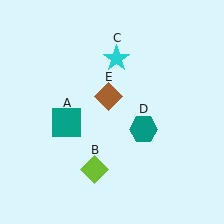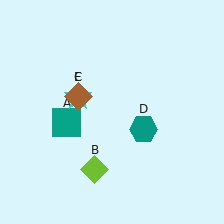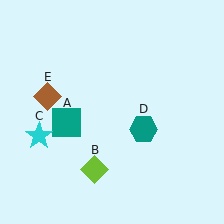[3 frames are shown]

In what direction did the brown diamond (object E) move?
The brown diamond (object E) moved left.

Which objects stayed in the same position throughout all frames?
Teal square (object A) and lime diamond (object B) and teal hexagon (object D) remained stationary.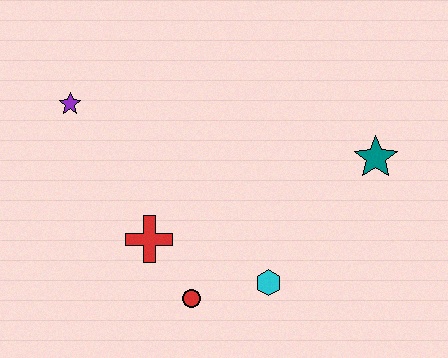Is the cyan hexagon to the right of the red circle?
Yes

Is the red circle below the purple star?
Yes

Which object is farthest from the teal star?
The purple star is farthest from the teal star.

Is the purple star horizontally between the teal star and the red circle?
No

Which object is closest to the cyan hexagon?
The red circle is closest to the cyan hexagon.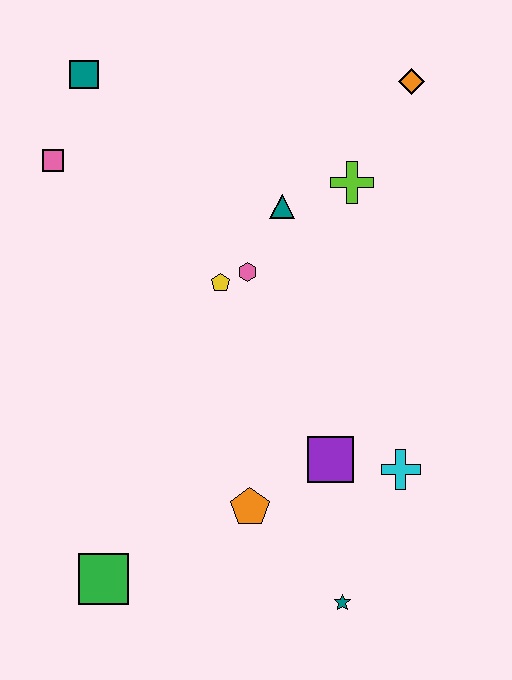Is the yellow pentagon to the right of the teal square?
Yes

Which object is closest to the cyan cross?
The purple square is closest to the cyan cross.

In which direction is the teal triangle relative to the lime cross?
The teal triangle is to the left of the lime cross.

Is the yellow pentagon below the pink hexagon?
Yes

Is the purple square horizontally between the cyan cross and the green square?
Yes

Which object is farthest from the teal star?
The teal square is farthest from the teal star.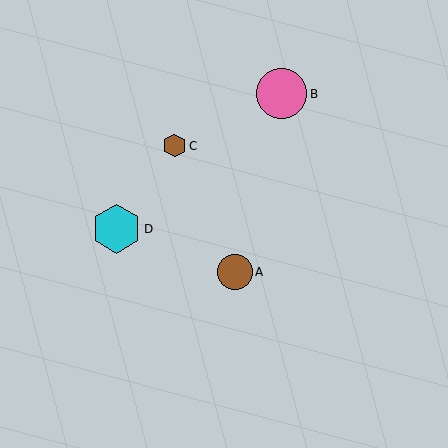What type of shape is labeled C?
Shape C is a brown hexagon.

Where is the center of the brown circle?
The center of the brown circle is at (235, 272).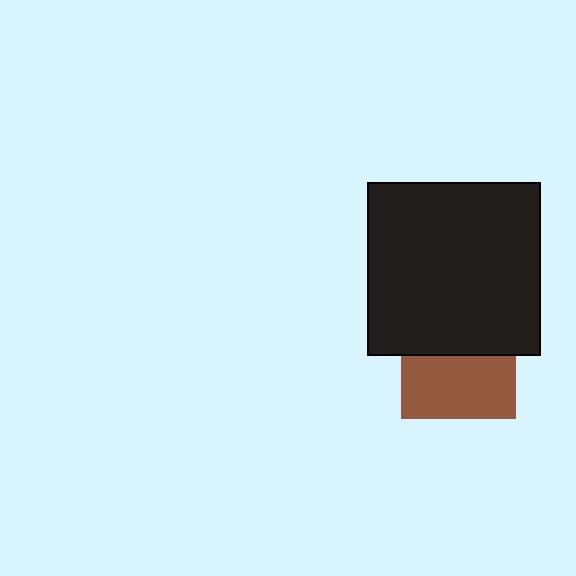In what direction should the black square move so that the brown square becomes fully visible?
The black square should move up. That is the shortest direction to clear the overlap and leave the brown square fully visible.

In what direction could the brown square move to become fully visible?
The brown square could move down. That would shift it out from behind the black square entirely.